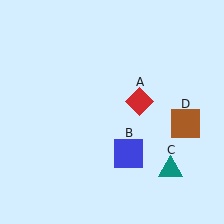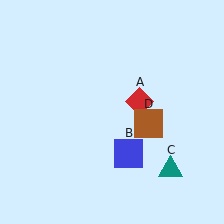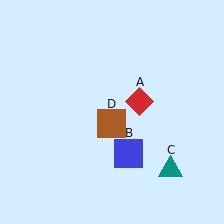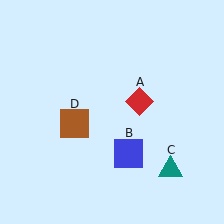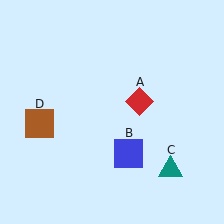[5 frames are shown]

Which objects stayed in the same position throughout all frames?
Red diamond (object A) and blue square (object B) and teal triangle (object C) remained stationary.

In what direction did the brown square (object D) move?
The brown square (object D) moved left.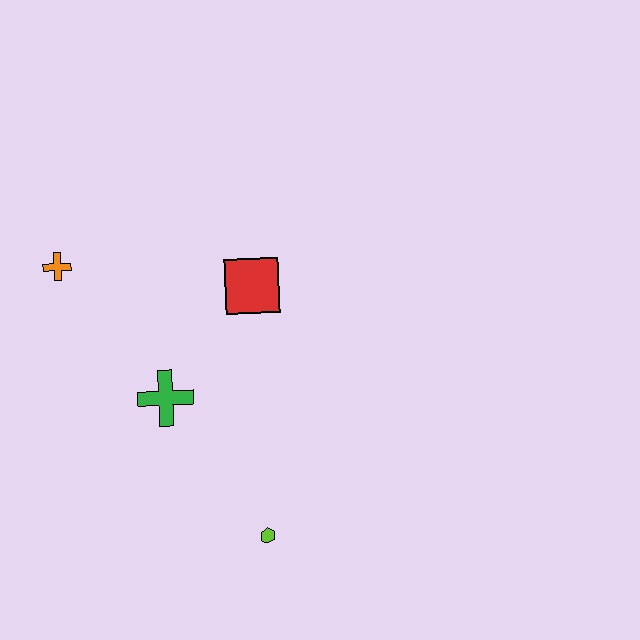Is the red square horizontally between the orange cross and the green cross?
No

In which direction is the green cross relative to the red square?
The green cross is below the red square.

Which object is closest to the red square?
The green cross is closest to the red square.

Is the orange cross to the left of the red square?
Yes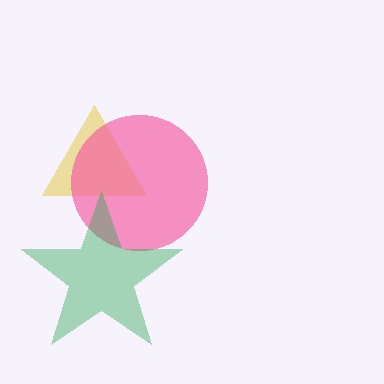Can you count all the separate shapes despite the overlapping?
Yes, there are 3 separate shapes.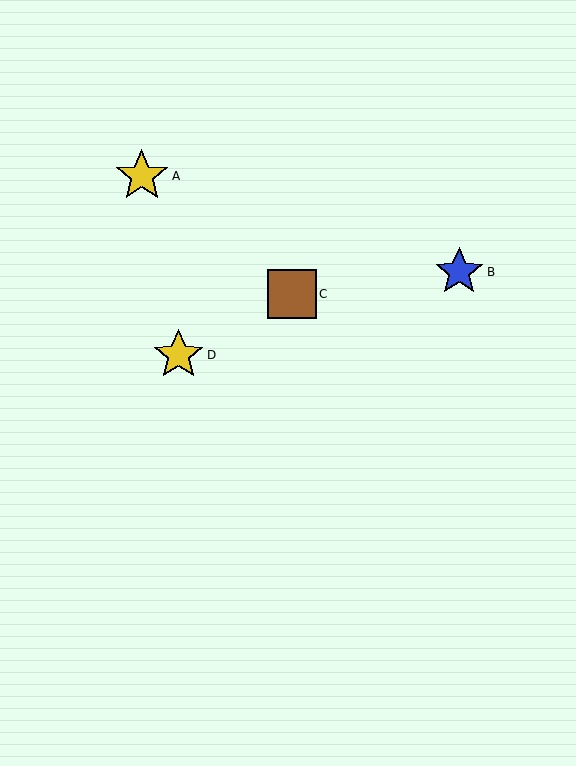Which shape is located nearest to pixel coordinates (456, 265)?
The blue star (labeled B) at (459, 272) is nearest to that location.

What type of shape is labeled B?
Shape B is a blue star.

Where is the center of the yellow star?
The center of the yellow star is at (179, 355).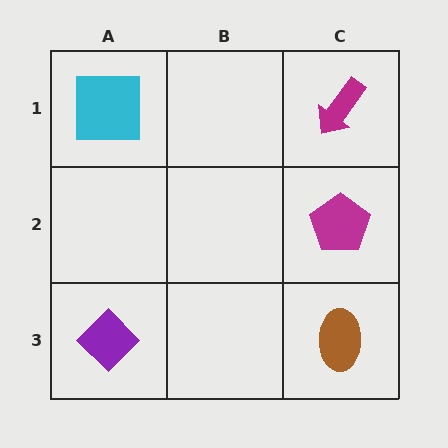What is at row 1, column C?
A magenta arrow.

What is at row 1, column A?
A cyan square.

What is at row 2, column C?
A magenta pentagon.